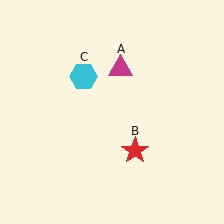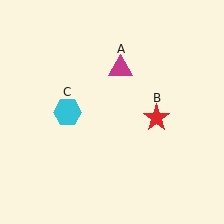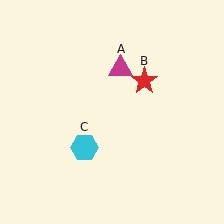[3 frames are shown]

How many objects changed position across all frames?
2 objects changed position: red star (object B), cyan hexagon (object C).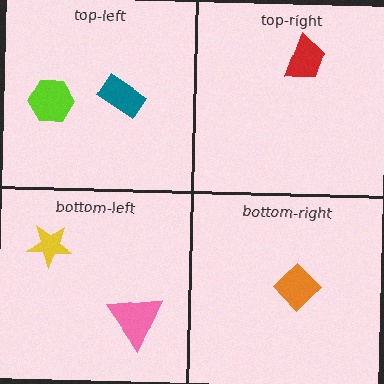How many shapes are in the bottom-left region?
2.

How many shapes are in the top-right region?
1.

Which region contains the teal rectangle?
The top-left region.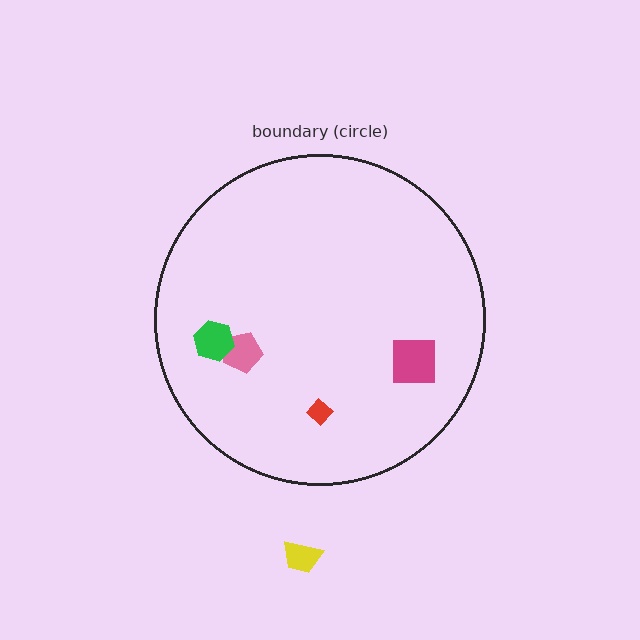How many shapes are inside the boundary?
4 inside, 1 outside.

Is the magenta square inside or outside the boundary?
Inside.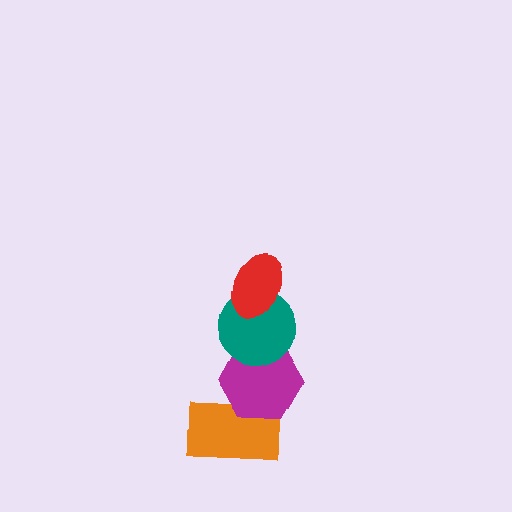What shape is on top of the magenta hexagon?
The teal circle is on top of the magenta hexagon.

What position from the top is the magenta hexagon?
The magenta hexagon is 3rd from the top.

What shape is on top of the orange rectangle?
The magenta hexagon is on top of the orange rectangle.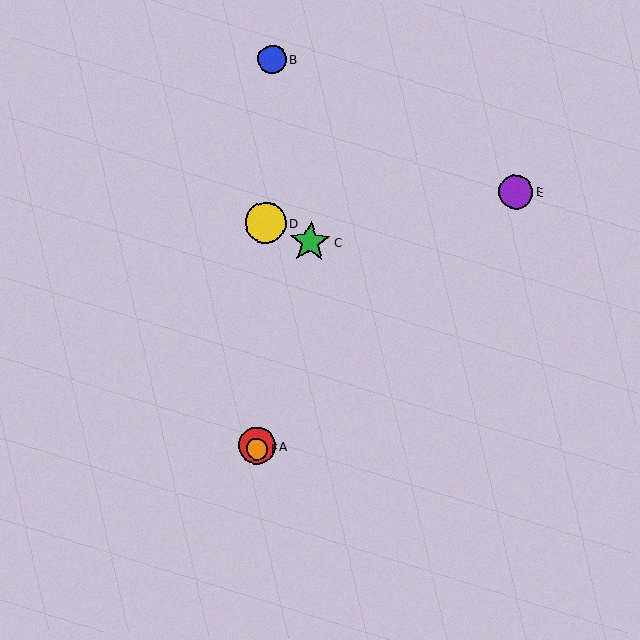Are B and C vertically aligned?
No, B is at x≈272 and C is at x≈310.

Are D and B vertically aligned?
Yes, both are at x≈266.